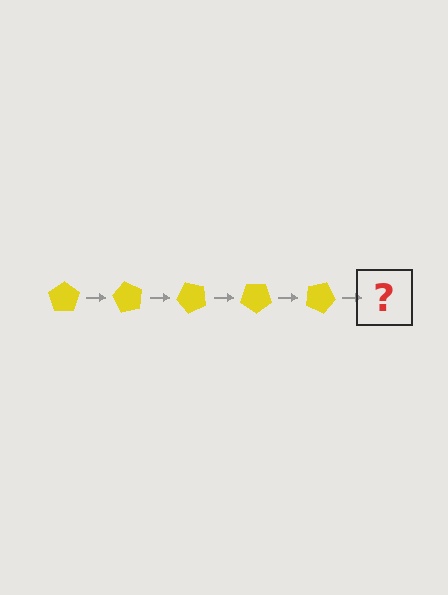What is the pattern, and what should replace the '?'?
The pattern is that the pentagon rotates 60 degrees each step. The '?' should be a yellow pentagon rotated 300 degrees.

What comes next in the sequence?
The next element should be a yellow pentagon rotated 300 degrees.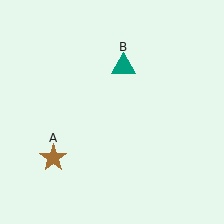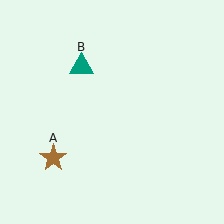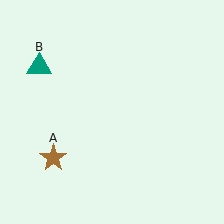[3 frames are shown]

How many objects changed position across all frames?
1 object changed position: teal triangle (object B).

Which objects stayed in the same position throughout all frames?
Brown star (object A) remained stationary.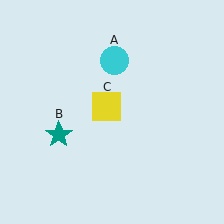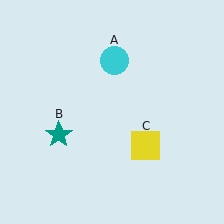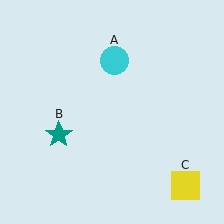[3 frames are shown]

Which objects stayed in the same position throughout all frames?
Cyan circle (object A) and teal star (object B) remained stationary.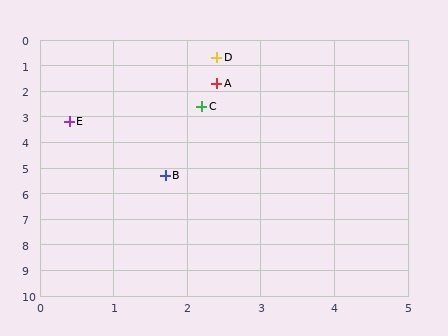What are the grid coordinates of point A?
Point A is at approximately (2.4, 1.7).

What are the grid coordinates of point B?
Point B is at approximately (1.7, 5.3).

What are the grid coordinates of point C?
Point C is at approximately (2.2, 2.6).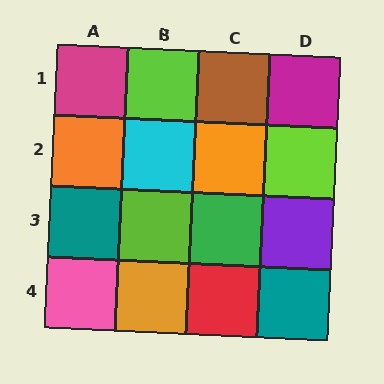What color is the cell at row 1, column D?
Magenta.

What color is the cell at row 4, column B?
Orange.